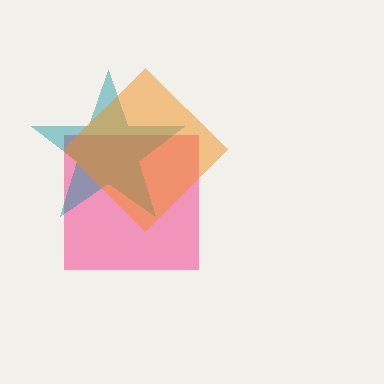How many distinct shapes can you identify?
There are 3 distinct shapes: a pink square, a teal star, an orange diamond.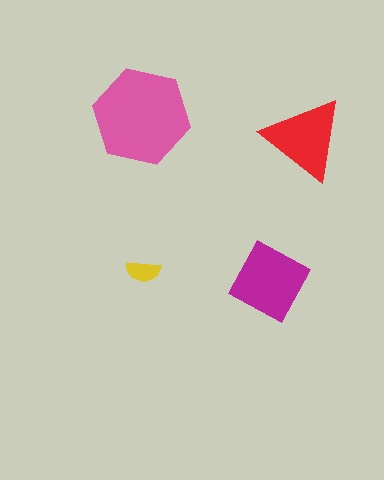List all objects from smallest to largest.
The yellow semicircle, the red triangle, the magenta square, the pink hexagon.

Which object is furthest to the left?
The pink hexagon is leftmost.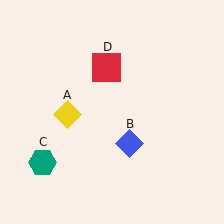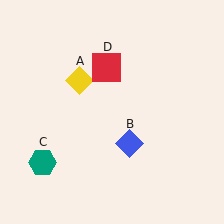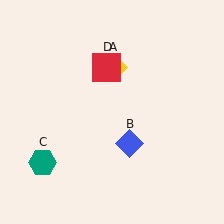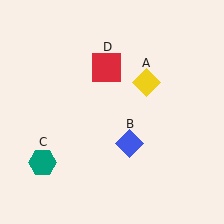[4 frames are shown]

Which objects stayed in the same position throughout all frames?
Blue diamond (object B) and teal hexagon (object C) and red square (object D) remained stationary.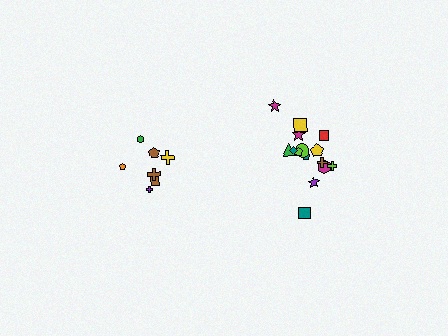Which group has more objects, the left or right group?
The right group.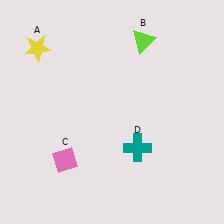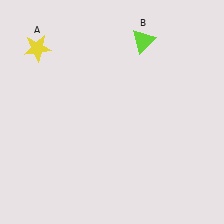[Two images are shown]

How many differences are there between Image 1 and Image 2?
There are 2 differences between the two images.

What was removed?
The pink diamond (C), the teal cross (D) were removed in Image 2.